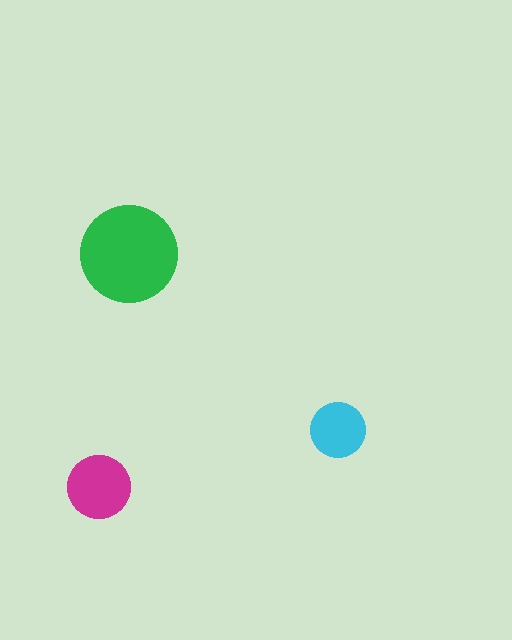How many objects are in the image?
There are 3 objects in the image.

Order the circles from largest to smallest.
the green one, the magenta one, the cyan one.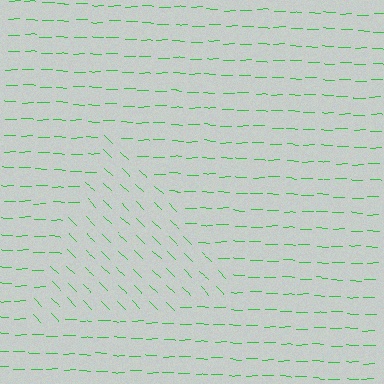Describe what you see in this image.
The image is filled with small green line segments. A triangle region in the image has lines oriented differently from the surrounding lines, creating a visible texture boundary.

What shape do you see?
I see a triangle.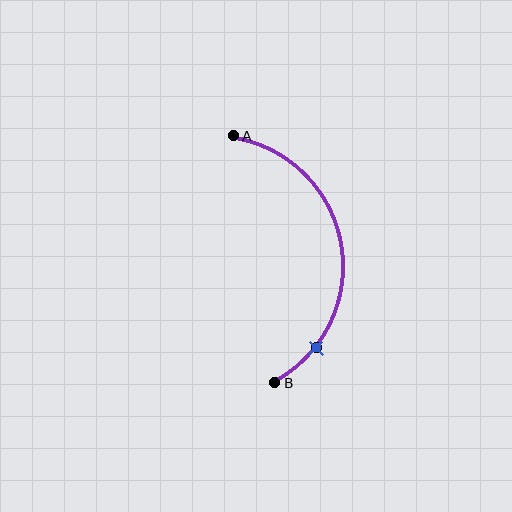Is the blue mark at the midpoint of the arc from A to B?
No. The blue mark lies on the arc but is closer to endpoint B. The arc midpoint would be at the point on the curve equidistant along the arc from both A and B.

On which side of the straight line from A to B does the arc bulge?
The arc bulges to the right of the straight line connecting A and B.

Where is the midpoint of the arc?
The arc midpoint is the point on the curve farthest from the straight line joining A and B. It sits to the right of that line.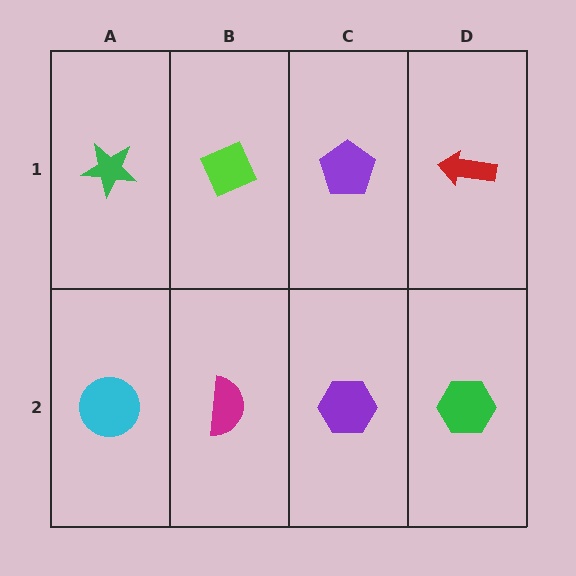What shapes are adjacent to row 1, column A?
A cyan circle (row 2, column A), a lime diamond (row 1, column B).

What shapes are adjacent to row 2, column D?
A red arrow (row 1, column D), a purple hexagon (row 2, column C).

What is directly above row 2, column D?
A red arrow.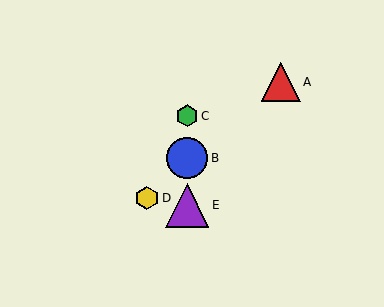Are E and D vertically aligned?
No, E is at x≈187 and D is at x≈147.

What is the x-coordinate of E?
Object E is at x≈187.